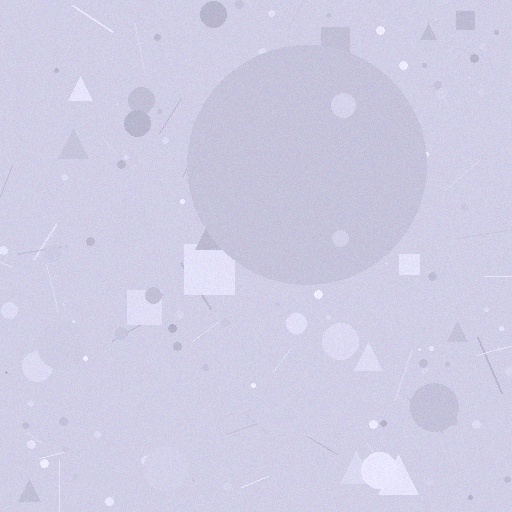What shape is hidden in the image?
A circle is hidden in the image.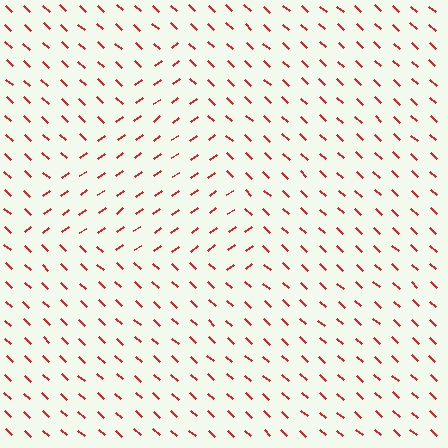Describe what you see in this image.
The image is filled with small red line segments. A triangle region in the image has lines oriented differently from the surrounding lines, creating a visible texture boundary.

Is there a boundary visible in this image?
Yes, there is a texture boundary formed by a change in line orientation.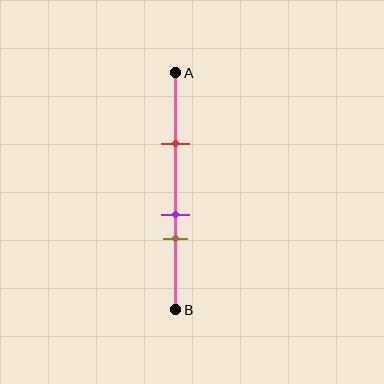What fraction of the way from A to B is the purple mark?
The purple mark is approximately 60% (0.6) of the way from A to B.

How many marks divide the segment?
There are 3 marks dividing the segment.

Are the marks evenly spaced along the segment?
No, the marks are not evenly spaced.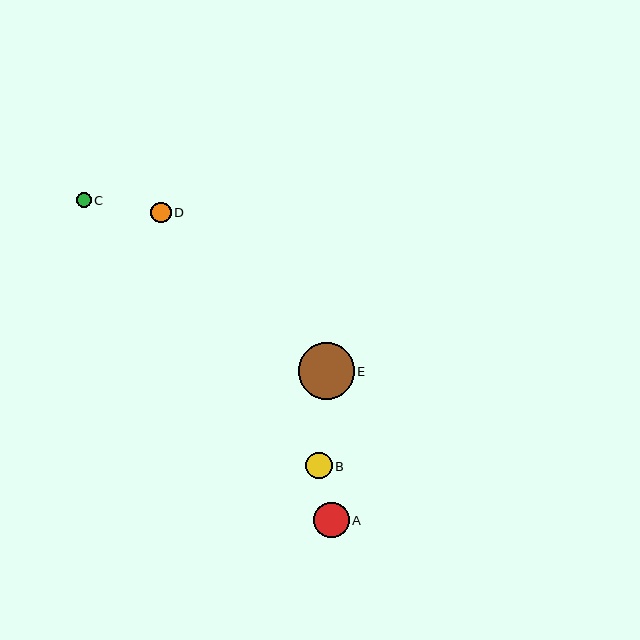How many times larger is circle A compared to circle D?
Circle A is approximately 1.7 times the size of circle D.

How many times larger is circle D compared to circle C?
Circle D is approximately 1.4 times the size of circle C.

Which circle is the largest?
Circle E is the largest with a size of approximately 56 pixels.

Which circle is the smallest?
Circle C is the smallest with a size of approximately 15 pixels.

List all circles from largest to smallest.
From largest to smallest: E, A, B, D, C.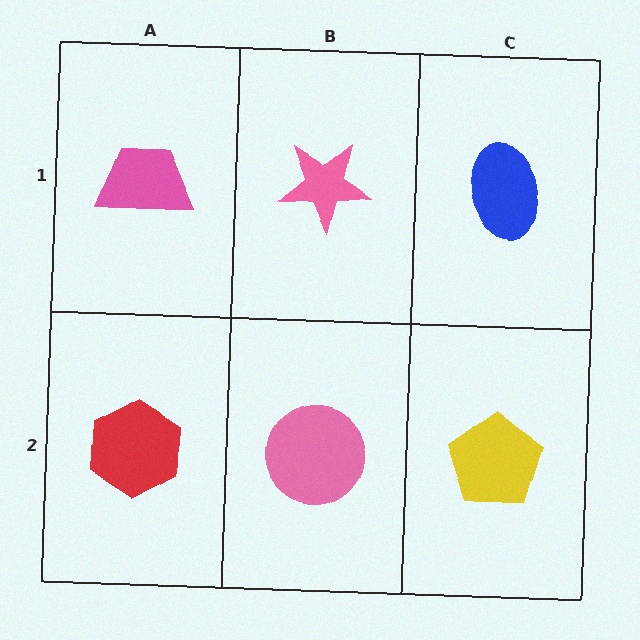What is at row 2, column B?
A pink circle.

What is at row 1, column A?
A pink trapezoid.